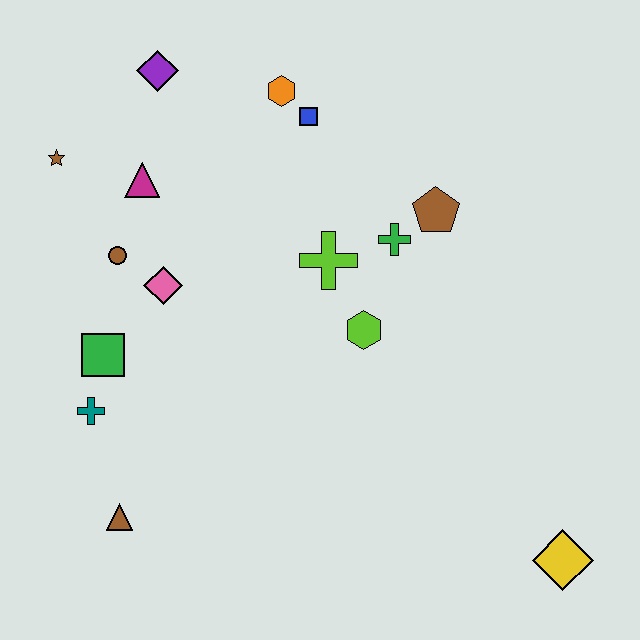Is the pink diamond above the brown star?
No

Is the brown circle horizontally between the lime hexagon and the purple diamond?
No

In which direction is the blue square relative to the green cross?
The blue square is above the green cross.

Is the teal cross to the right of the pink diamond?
No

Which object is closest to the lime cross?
The green cross is closest to the lime cross.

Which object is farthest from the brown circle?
The yellow diamond is farthest from the brown circle.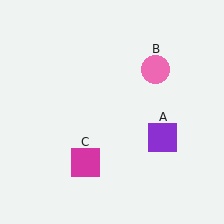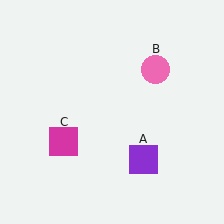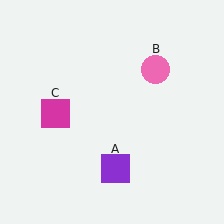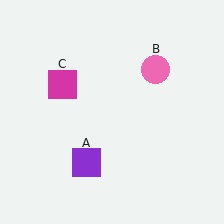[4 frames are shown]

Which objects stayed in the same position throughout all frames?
Pink circle (object B) remained stationary.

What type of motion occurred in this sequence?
The purple square (object A), magenta square (object C) rotated clockwise around the center of the scene.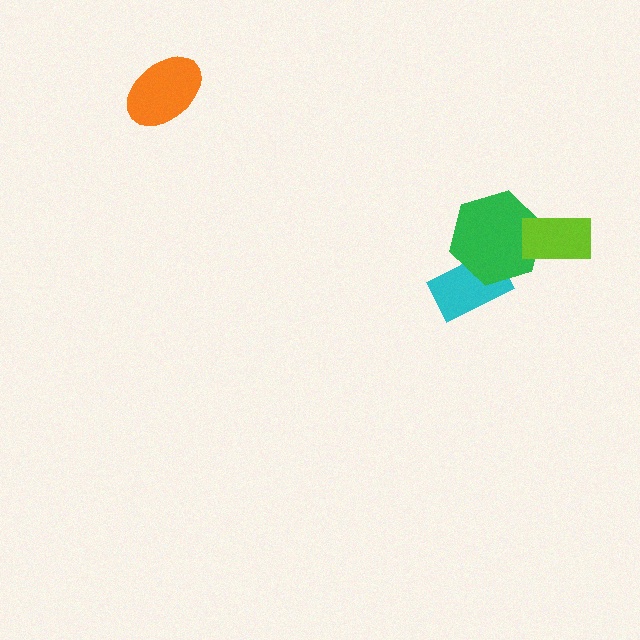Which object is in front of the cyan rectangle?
The green hexagon is in front of the cyan rectangle.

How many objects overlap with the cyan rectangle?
1 object overlaps with the cyan rectangle.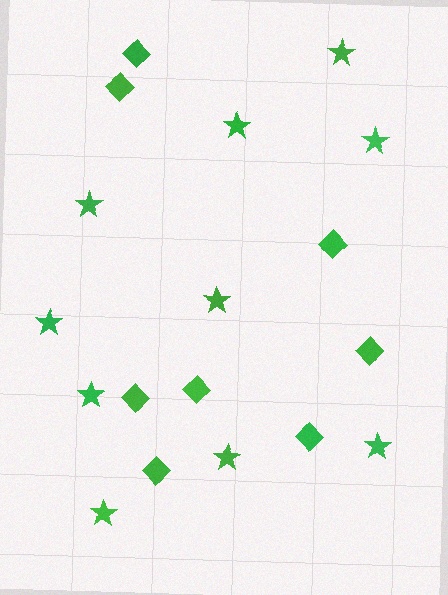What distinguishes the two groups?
There are 2 groups: one group of diamonds (8) and one group of stars (10).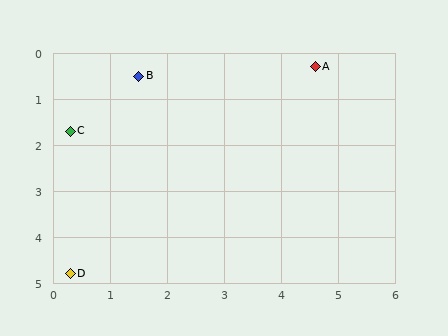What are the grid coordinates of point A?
Point A is at approximately (4.6, 0.3).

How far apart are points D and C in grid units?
Points D and C are about 3.1 grid units apart.